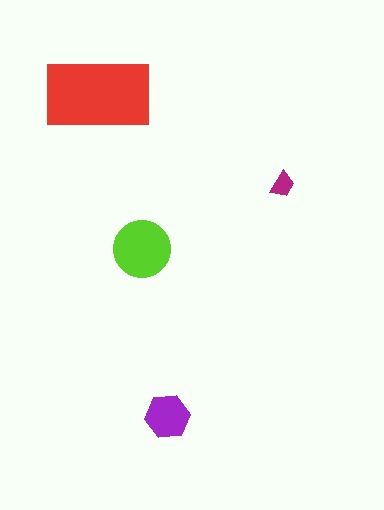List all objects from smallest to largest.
The magenta trapezoid, the purple hexagon, the lime circle, the red rectangle.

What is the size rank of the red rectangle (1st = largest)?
1st.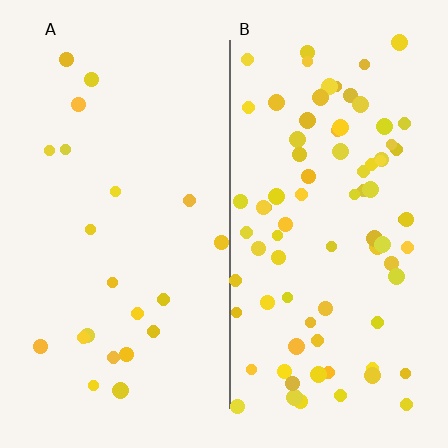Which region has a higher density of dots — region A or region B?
B (the right).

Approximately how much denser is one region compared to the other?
Approximately 3.9× — region B over region A.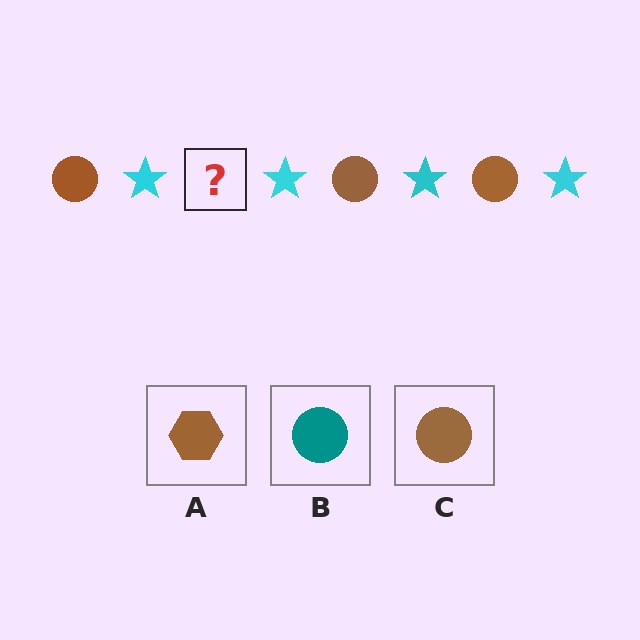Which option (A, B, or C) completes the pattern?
C.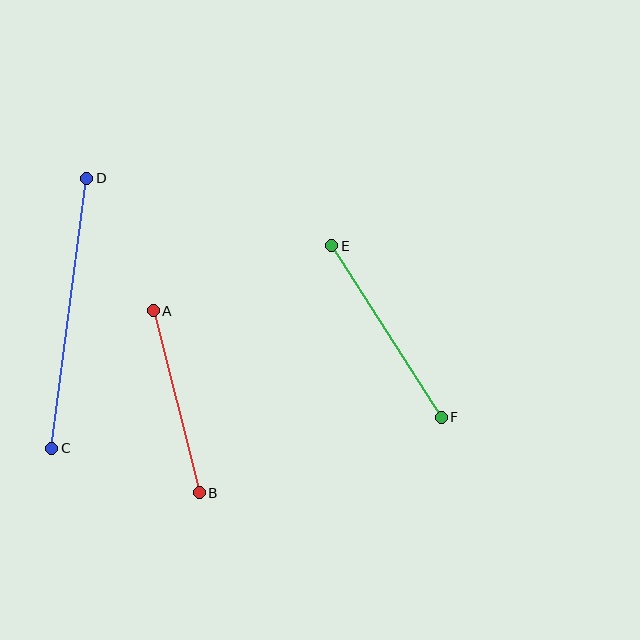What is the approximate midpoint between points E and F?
The midpoint is at approximately (386, 332) pixels.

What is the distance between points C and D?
The distance is approximately 273 pixels.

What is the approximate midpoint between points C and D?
The midpoint is at approximately (69, 313) pixels.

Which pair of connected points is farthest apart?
Points C and D are farthest apart.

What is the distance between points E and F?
The distance is approximately 204 pixels.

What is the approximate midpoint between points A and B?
The midpoint is at approximately (176, 402) pixels.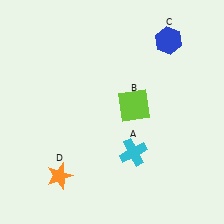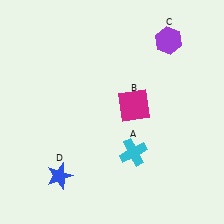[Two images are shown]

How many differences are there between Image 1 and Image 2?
There are 3 differences between the two images.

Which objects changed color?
B changed from lime to magenta. C changed from blue to purple. D changed from orange to blue.